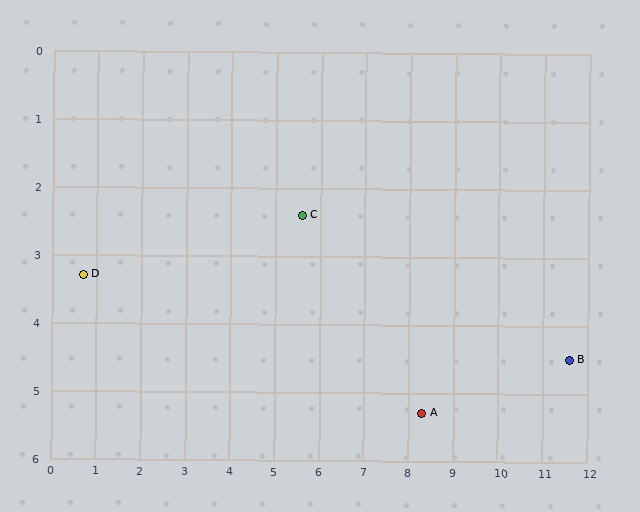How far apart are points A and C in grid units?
Points A and C are about 4.0 grid units apart.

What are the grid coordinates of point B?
Point B is at approximately (11.6, 4.5).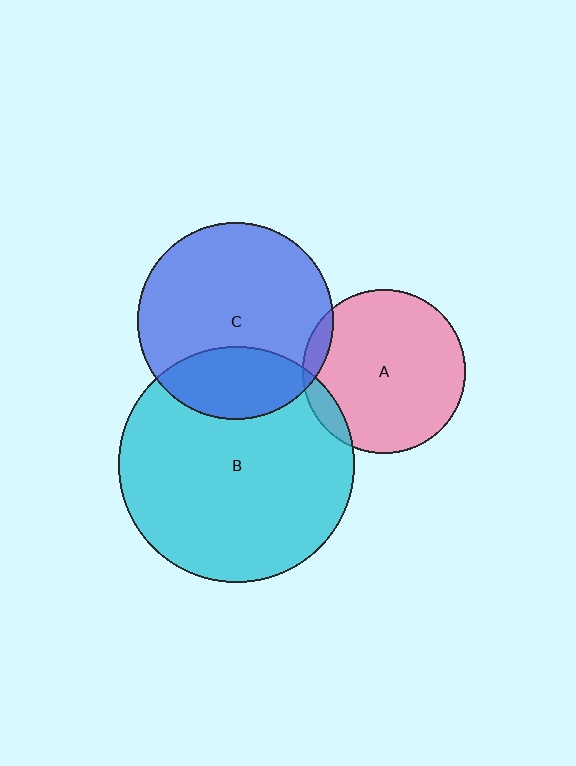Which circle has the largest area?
Circle B (cyan).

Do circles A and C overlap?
Yes.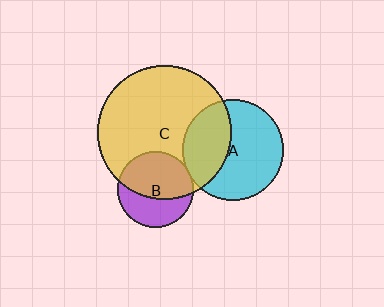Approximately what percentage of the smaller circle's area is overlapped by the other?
Approximately 60%.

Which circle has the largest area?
Circle C (yellow).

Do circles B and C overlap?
Yes.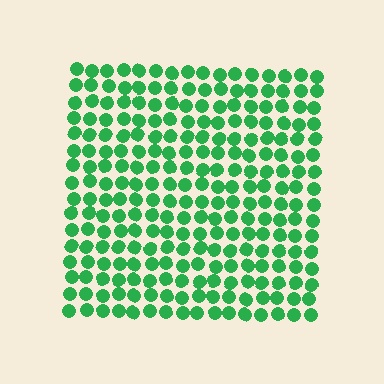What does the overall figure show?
The overall figure shows a square.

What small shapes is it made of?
It is made of small circles.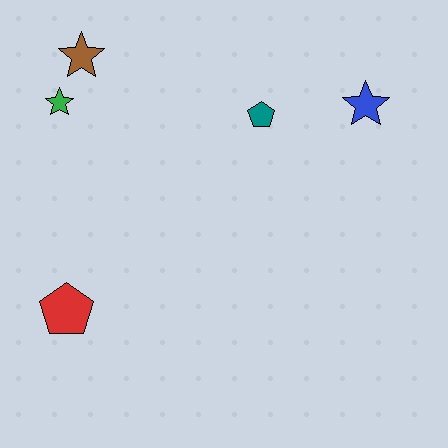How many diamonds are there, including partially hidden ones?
There are no diamonds.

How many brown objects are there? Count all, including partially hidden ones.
There is 1 brown object.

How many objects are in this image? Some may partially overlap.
There are 5 objects.